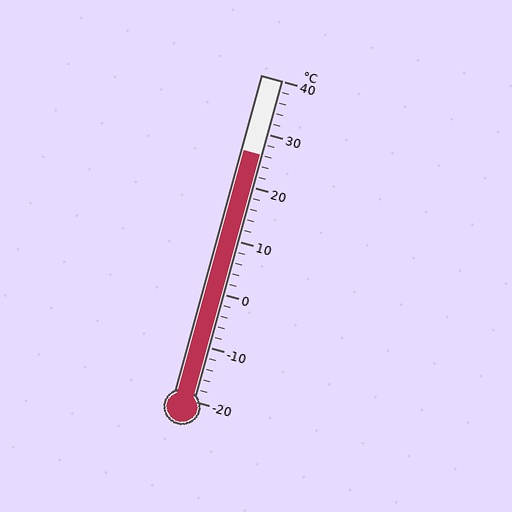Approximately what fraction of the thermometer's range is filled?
The thermometer is filled to approximately 75% of its range.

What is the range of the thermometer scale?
The thermometer scale ranges from -20°C to 40°C.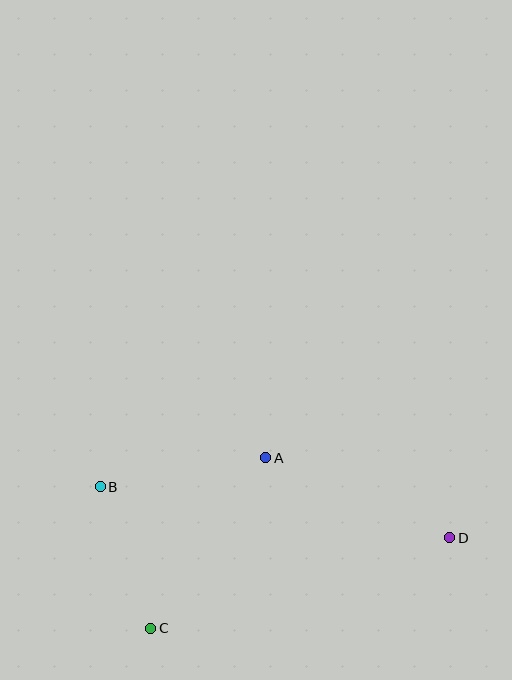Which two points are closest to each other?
Points B and C are closest to each other.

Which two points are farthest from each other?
Points B and D are farthest from each other.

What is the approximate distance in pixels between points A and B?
The distance between A and B is approximately 168 pixels.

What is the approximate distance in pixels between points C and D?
The distance between C and D is approximately 312 pixels.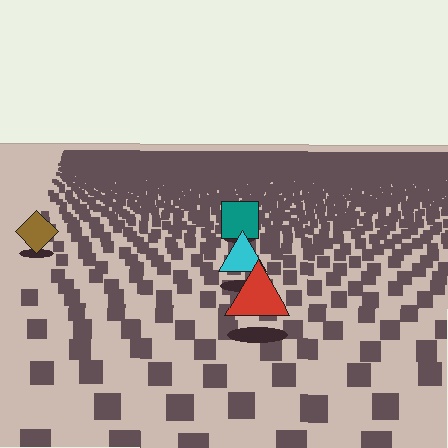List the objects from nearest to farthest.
From nearest to farthest: the red triangle, the cyan triangle, the brown diamond, the teal square.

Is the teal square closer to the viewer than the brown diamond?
No. The brown diamond is closer — you can tell from the texture gradient: the ground texture is coarser near it.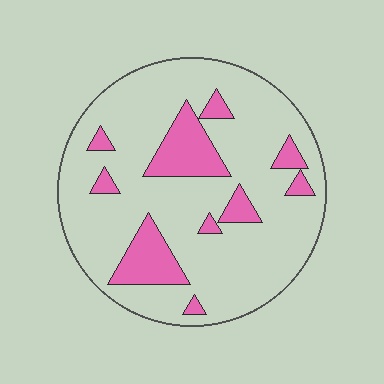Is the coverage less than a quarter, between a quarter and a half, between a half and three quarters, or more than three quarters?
Less than a quarter.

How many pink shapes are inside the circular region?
10.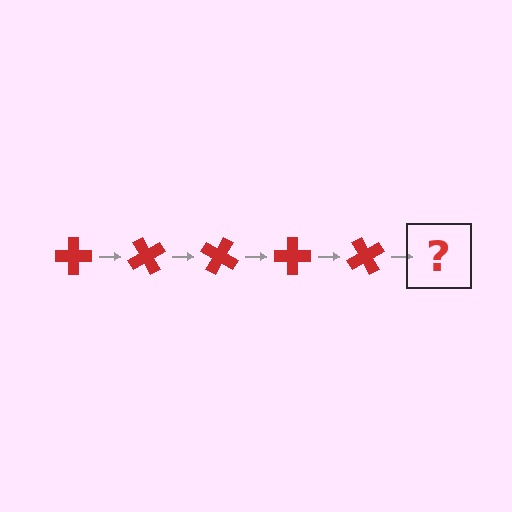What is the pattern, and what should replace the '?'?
The pattern is that the cross rotates 60 degrees each step. The '?' should be a red cross rotated 300 degrees.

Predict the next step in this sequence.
The next step is a red cross rotated 300 degrees.